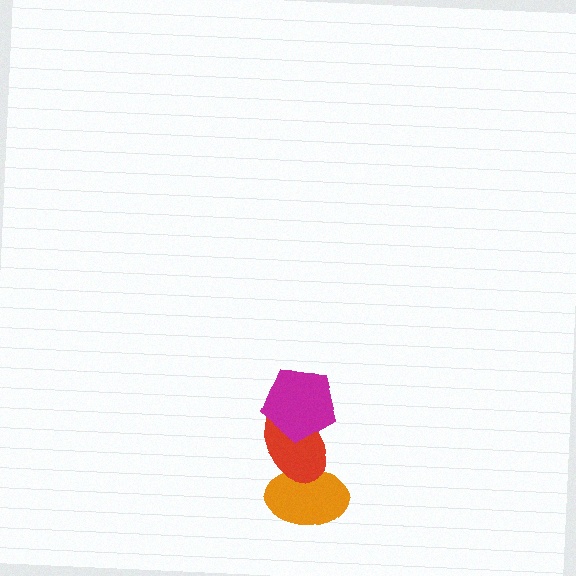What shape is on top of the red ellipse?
The magenta pentagon is on top of the red ellipse.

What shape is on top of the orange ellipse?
The red ellipse is on top of the orange ellipse.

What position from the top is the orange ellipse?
The orange ellipse is 3rd from the top.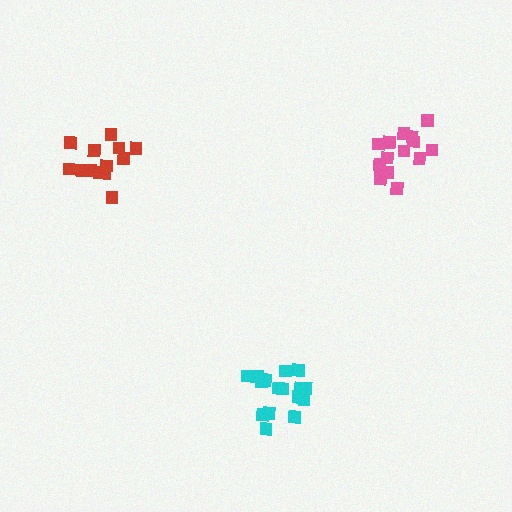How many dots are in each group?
Group 1: 17 dots, Group 2: 13 dots, Group 3: 16 dots (46 total).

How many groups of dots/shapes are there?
There are 3 groups.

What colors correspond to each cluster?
The clusters are colored: cyan, red, pink.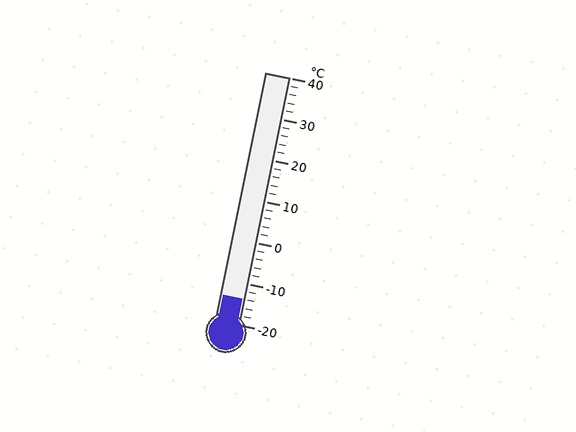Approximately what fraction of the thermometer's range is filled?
The thermometer is filled to approximately 10% of its range.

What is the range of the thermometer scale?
The thermometer scale ranges from -20°C to 40°C.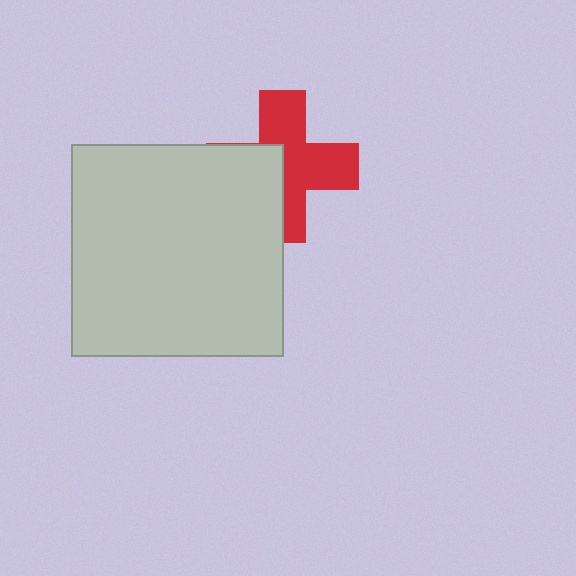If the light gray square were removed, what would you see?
You would see the complete red cross.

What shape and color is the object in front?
The object in front is a light gray square.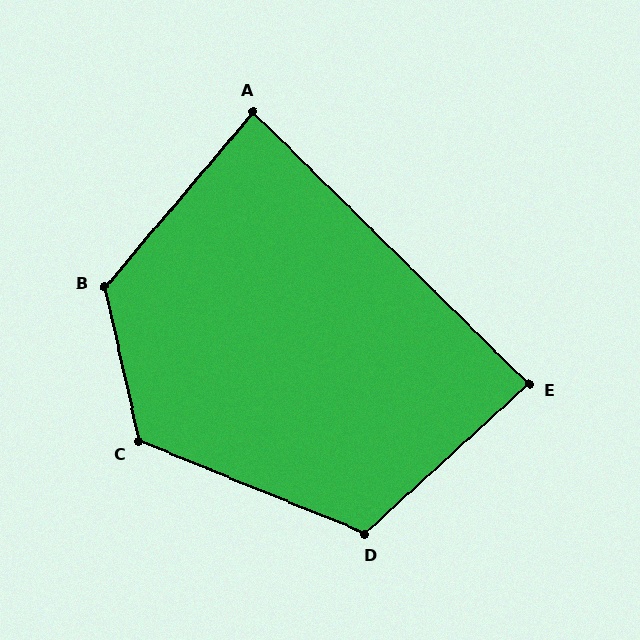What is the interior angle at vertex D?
Approximately 116 degrees (obtuse).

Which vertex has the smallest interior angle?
A, at approximately 86 degrees.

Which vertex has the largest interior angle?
B, at approximately 127 degrees.